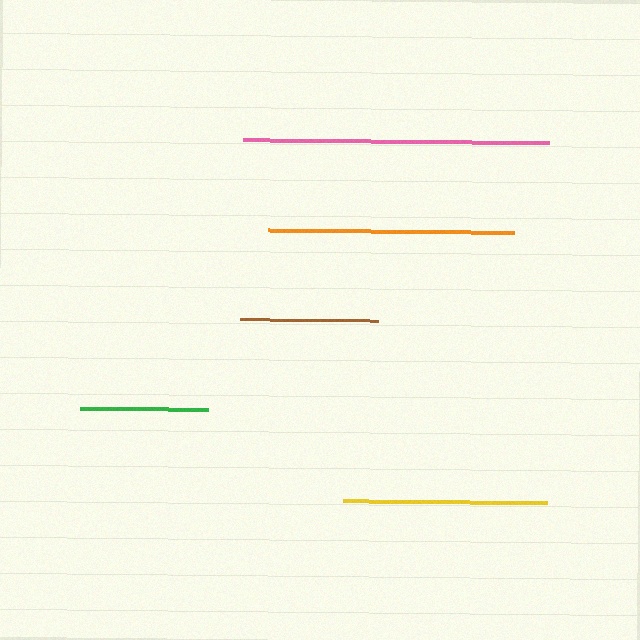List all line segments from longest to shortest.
From longest to shortest: pink, orange, yellow, brown, green.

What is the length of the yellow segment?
The yellow segment is approximately 205 pixels long.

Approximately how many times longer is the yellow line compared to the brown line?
The yellow line is approximately 1.5 times the length of the brown line.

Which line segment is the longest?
The pink line is the longest at approximately 306 pixels.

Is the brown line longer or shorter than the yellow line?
The yellow line is longer than the brown line.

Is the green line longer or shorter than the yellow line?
The yellow line is longer than the green line.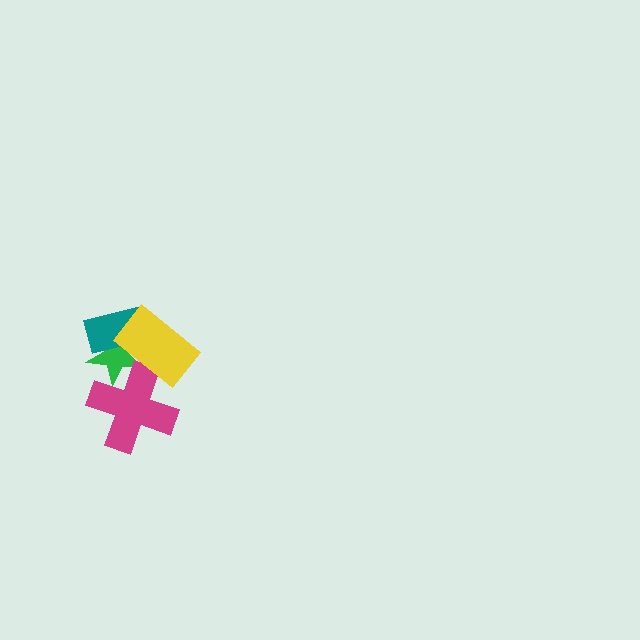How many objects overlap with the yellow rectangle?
3 objects overlap with the yellow rectangle.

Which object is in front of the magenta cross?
The yellow rectangle is in front of the magenta cross.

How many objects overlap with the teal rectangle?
2 objects overlap with the teal rectangle.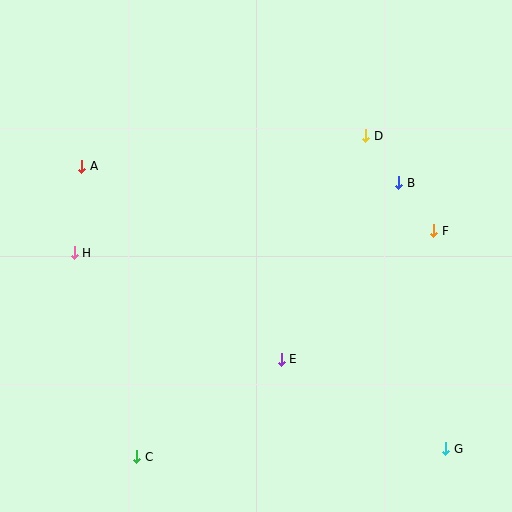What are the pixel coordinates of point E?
Point E is at (281, 359).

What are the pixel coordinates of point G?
Point G is at (446, 449).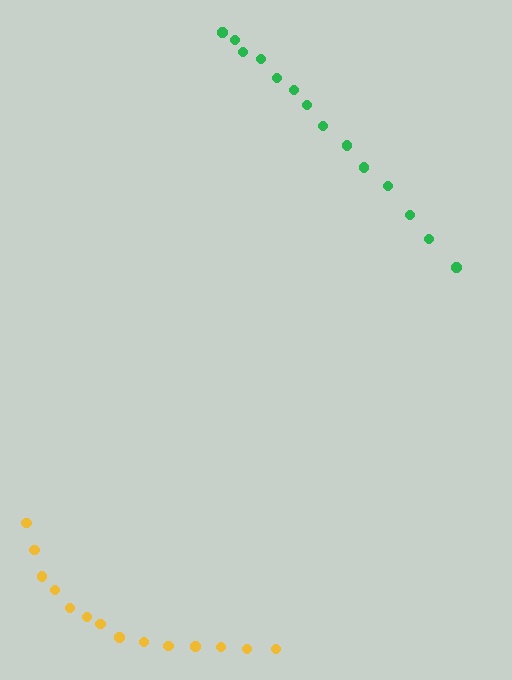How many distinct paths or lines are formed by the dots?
There are 2 distinct paths.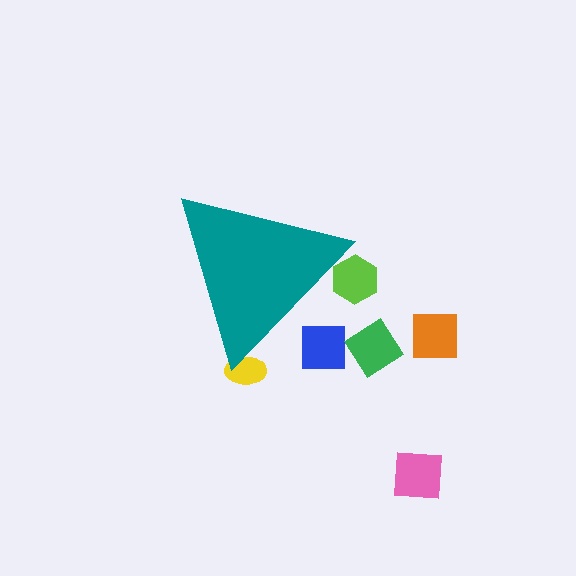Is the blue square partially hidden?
Yes, the blue square is partially hidden behind the teal triangle.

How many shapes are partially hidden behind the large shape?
3 shapes are partially hidden.